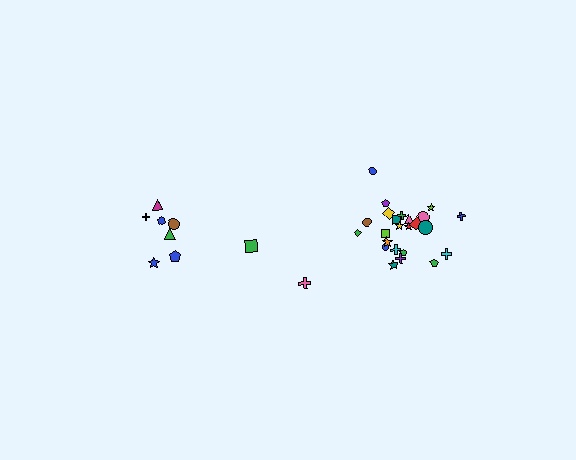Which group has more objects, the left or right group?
The right group.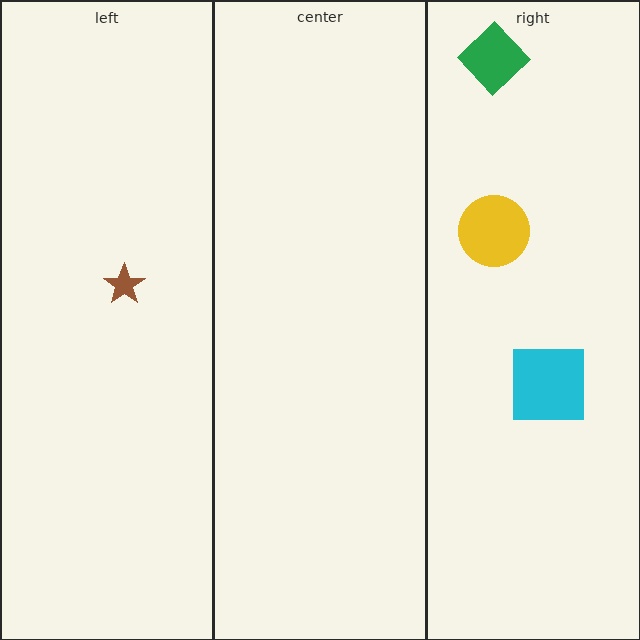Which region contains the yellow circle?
The right region.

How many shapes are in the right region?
3.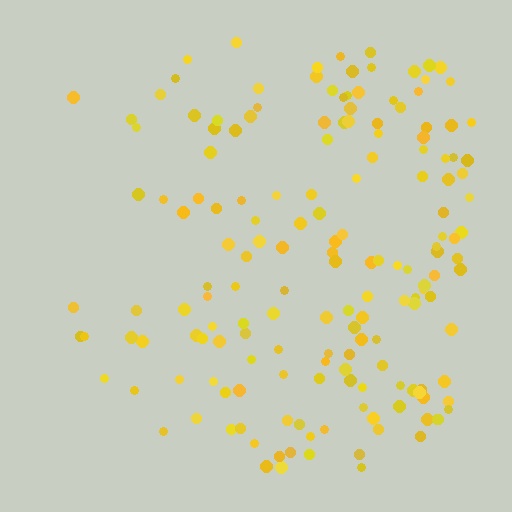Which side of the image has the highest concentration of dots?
The right.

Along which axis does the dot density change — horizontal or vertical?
Horizontal.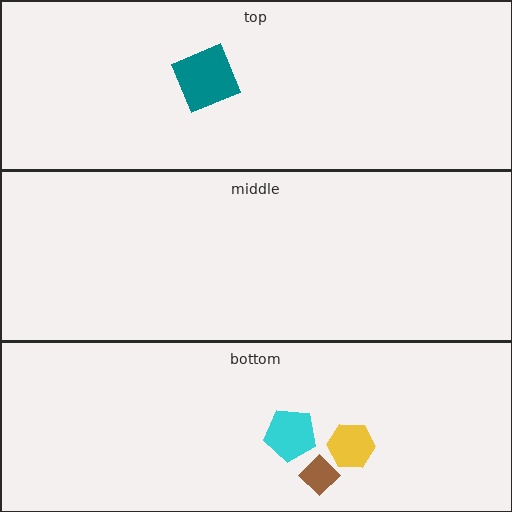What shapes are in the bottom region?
The cyan pentagon, the yellow hexagon, the brown diamond.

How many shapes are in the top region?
1.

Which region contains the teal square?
The top region.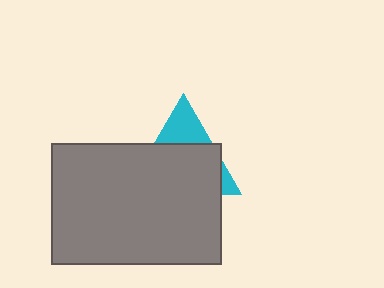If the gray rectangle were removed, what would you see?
You would see the complete cyan triangle.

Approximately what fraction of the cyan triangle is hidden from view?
Roughly 69% of the cyan triangle is hidden behind the gray rectangle.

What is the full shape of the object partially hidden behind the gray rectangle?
The partially hidden object is a cyan triangle.